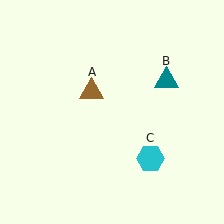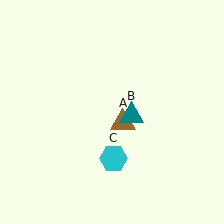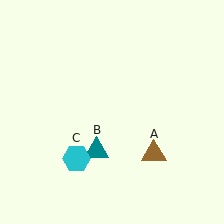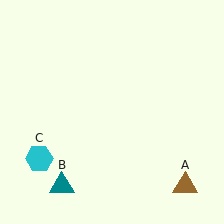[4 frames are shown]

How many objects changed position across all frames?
3 objects changed position: brown triangle (object A), teal triangle (object B), cyan hexagon (object C).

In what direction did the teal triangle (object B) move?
The teal triangle (object B) moved down and to the left.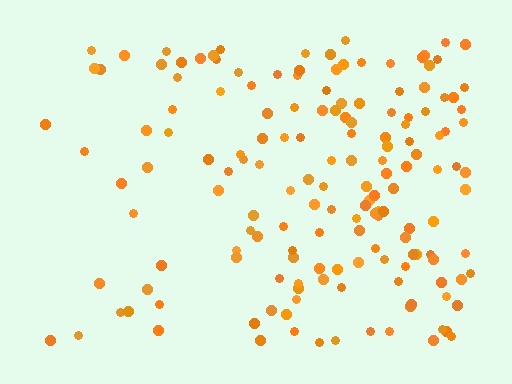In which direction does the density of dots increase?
From left to right, with the right side densest.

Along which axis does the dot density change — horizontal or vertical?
Horizontal.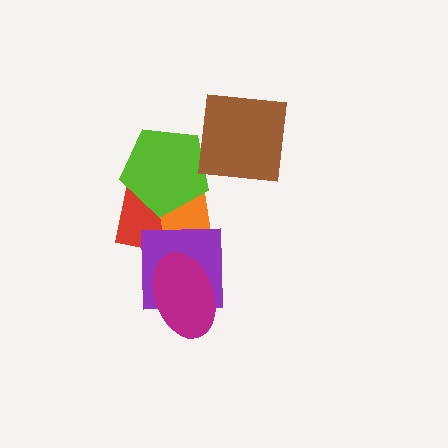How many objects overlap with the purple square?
3 objects overlap with the purple square.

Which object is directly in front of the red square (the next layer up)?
The orange rectangle is directly in front of the red square.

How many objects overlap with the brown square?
0 objects overlap with the brown square.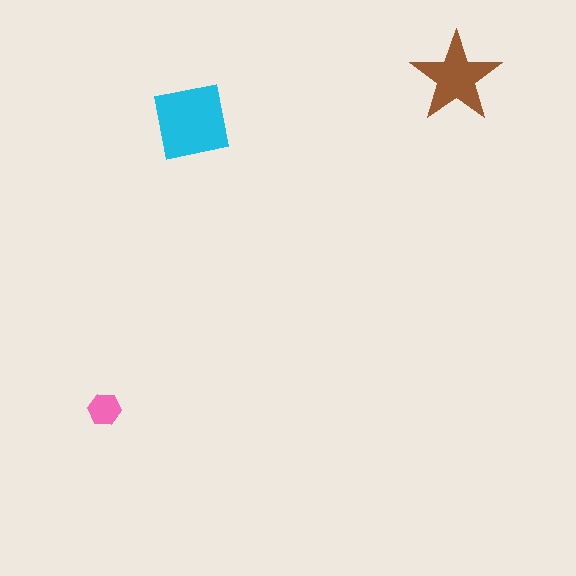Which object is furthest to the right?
The brown star is rightmost.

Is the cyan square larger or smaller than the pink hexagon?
Larger.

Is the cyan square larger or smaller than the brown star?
Larger.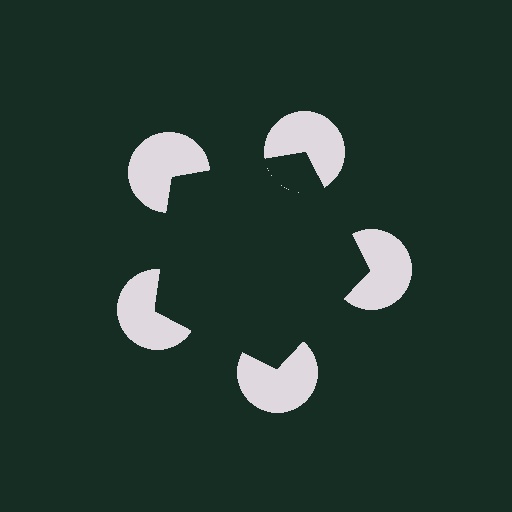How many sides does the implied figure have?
5 sides.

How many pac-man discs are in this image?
There are 5 — one at each vertex of the illusory pentagon.